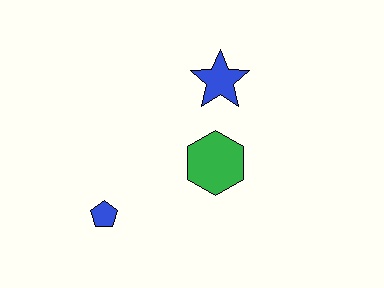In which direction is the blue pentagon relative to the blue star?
The blue pentagon is below the blue star.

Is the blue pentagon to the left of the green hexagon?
Yes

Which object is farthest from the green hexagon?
The blue pentagon is farthest from the green hexagon.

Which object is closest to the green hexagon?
The blue star is closest to the green hexagon.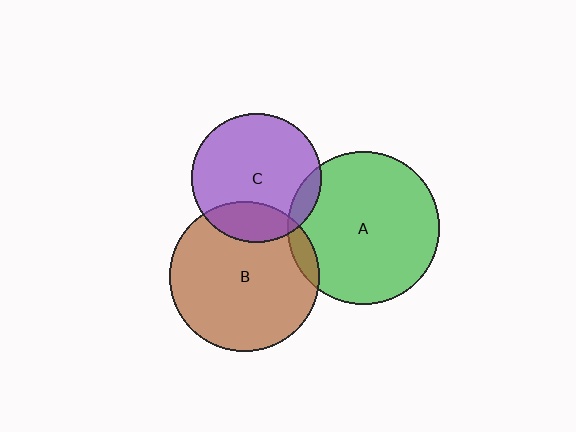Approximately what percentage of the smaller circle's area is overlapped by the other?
Approximately 10%.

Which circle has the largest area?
Circle A (green).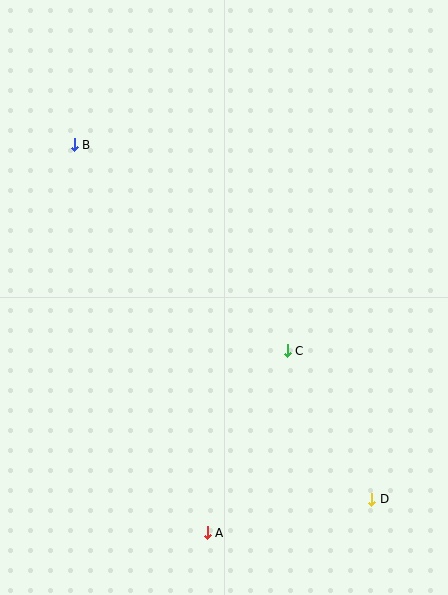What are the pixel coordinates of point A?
Point A is at (207, 533).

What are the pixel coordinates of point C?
Point C is at (287, 351).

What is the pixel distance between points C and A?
The distance between C and A is 199 pixels.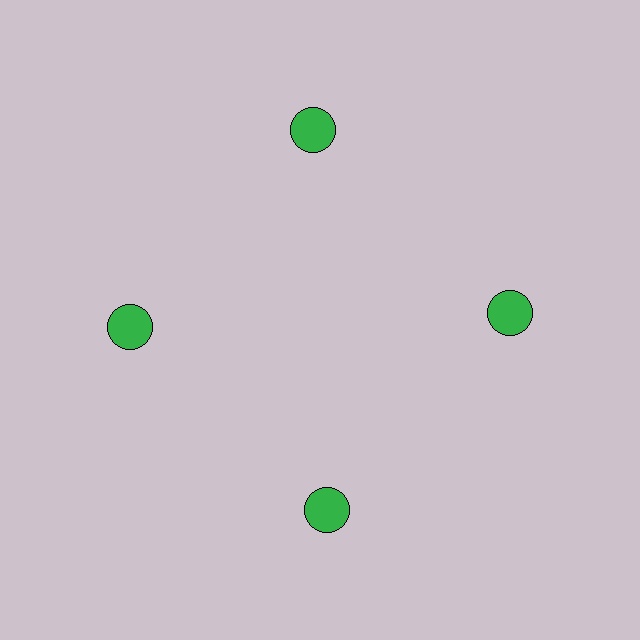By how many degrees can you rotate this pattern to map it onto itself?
The pattern maps onto itself every 90 degrees of rotation.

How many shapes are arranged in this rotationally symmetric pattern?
There are 4 shapes, arranged in 4 groups of 1.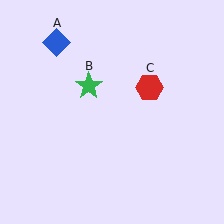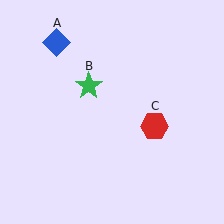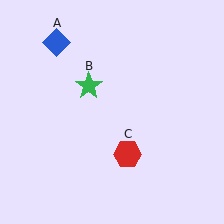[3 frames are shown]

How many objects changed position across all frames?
1 object changed position: red hexagon (object C).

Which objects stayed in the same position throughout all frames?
Blue diamond (object A) and green star (object B) remained stationary.